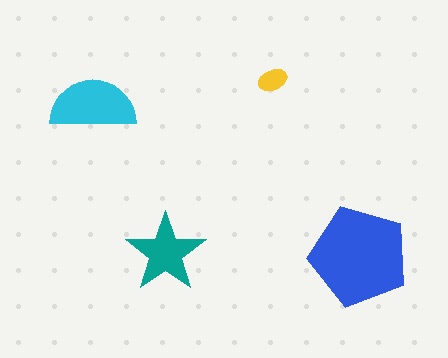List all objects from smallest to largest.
The yellow ellipse, the teal star, the cyan semicircle, the blue pentagon.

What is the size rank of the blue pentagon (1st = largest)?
1st.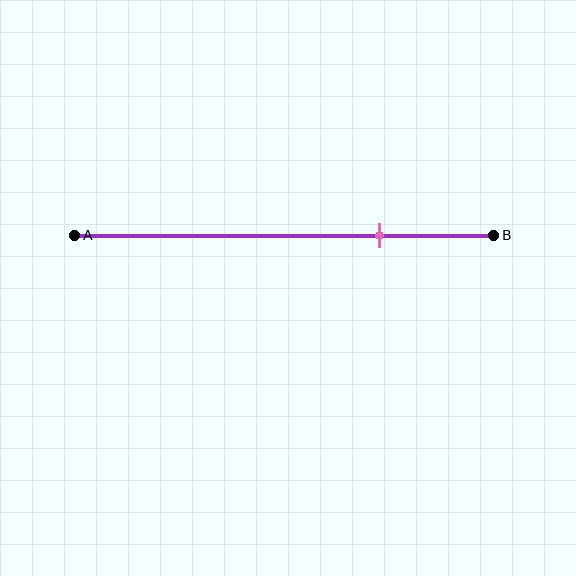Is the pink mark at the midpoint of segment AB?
No, the mark is at about 75% from A, not at the 50% midpoint.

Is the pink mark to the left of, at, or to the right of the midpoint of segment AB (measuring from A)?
The pink mark is to the right of the midpoint of segment AB.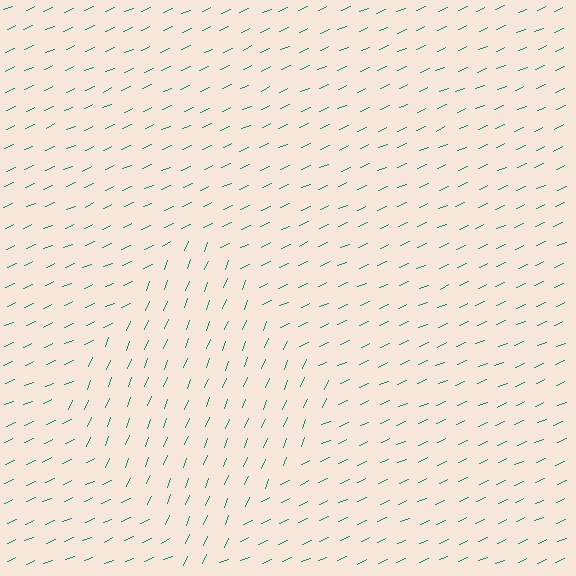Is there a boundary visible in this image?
Yes, there is a texture boundary formed by a change in line orientation.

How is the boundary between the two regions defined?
The boundary is defined purely by a change in line orientation (approximately 45 degrees difference). All lines are the same color and thickness.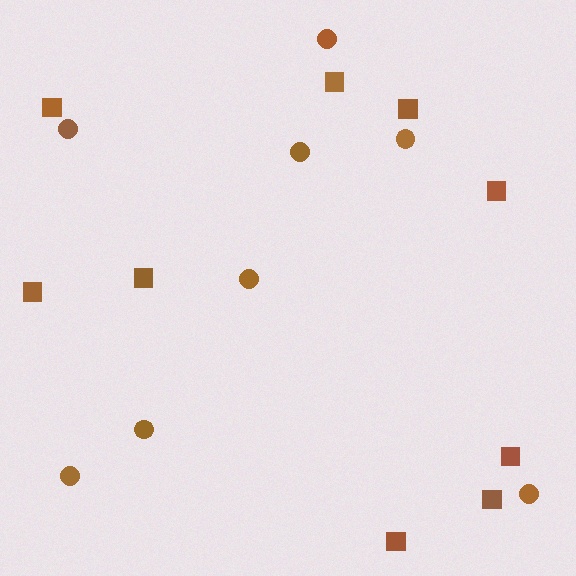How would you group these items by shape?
There are 2 groups: one group of squares (9) and one group of circles (8).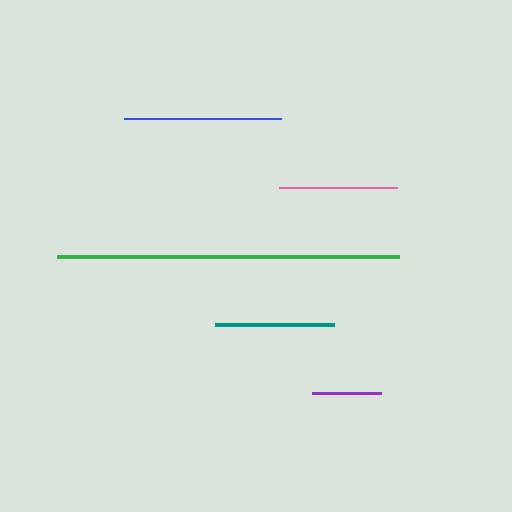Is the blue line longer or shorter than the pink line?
The blue line is longer than the pink line.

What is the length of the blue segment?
The blue segment is approximately 157 pixels long.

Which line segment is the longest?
The green line is the longest at approximately 343 pixels.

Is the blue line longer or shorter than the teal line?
The blue line is longer than the teal line.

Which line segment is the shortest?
The purple line is the shortest at approximately 69 pixels.